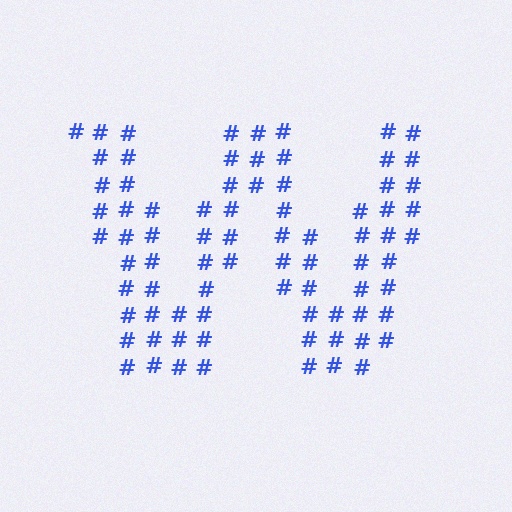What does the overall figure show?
The overall figure shows the letter W.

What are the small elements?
The small elements are hash symbols.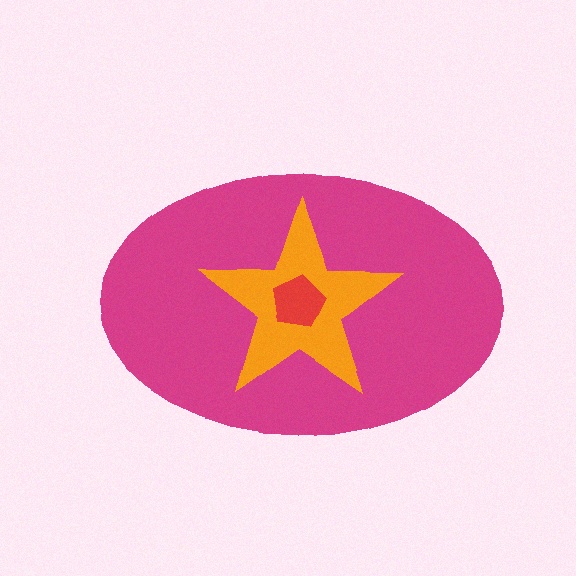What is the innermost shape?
The red pentagon.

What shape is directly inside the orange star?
The red pentagon.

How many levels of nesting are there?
3.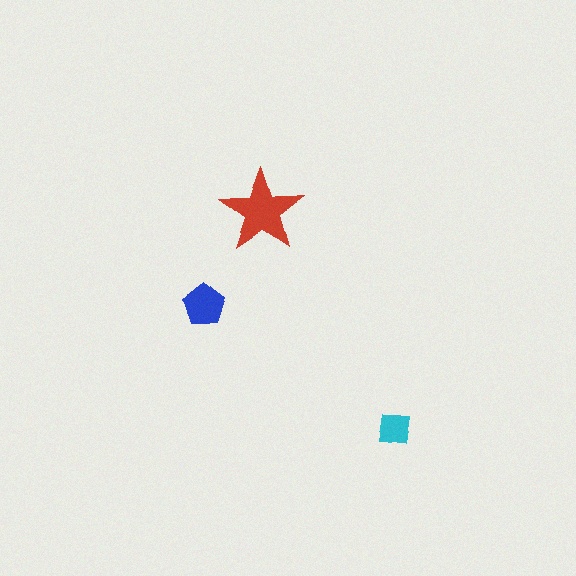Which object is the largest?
The red star.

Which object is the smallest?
The cyan square.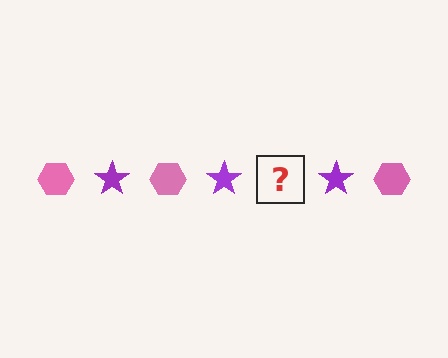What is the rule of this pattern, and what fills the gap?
The rule is that the pattern alternates between pink hexagon and purple star. The gap should be filled with a pink hexagon.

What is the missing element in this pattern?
The missing element is a pink hexagon.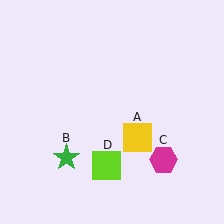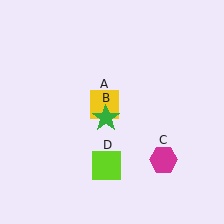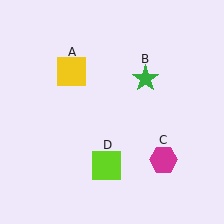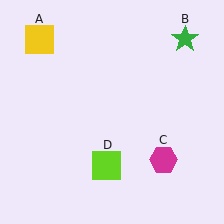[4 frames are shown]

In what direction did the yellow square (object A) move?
The yellow square (object A) moved up and to the left.